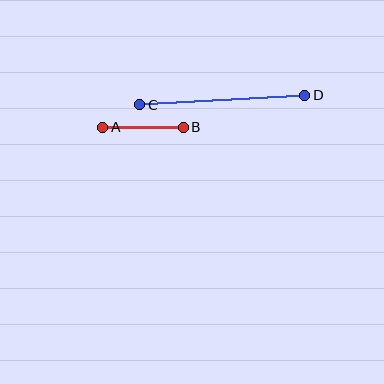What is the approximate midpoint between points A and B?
The midpoint is at approximately (143, 127) pixels.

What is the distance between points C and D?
The distance is approximately 165 pixels.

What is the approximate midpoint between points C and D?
The midpoint is at approximately (222, 100) pixels.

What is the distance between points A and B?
The distance is approximately 80 pixels.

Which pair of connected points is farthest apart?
Points C and D are farthest apart.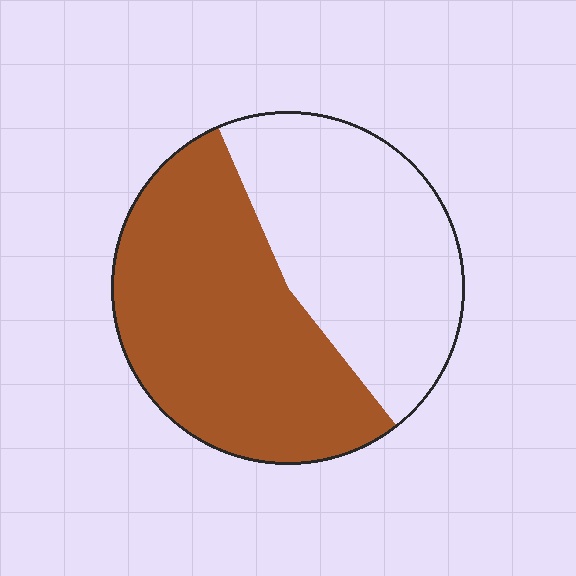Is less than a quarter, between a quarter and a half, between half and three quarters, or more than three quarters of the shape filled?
Between half and three quarters.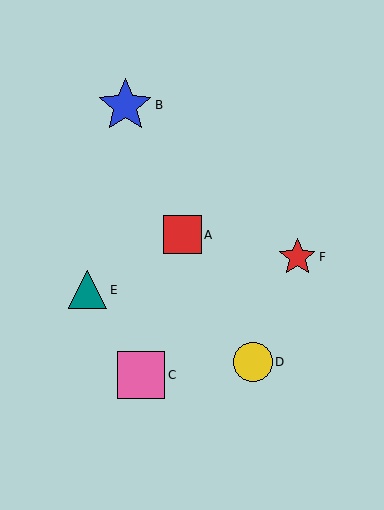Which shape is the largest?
The blue star (labeled B) is the largest.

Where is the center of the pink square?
The center of the pink square is at (141, 375).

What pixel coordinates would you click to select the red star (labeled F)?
Click at (297, 257) to select the red star F.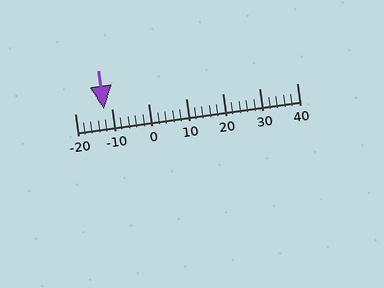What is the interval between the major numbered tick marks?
The major tick marks are spaced 10 units apart.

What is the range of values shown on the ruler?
The ruler shows values from -20 to 40.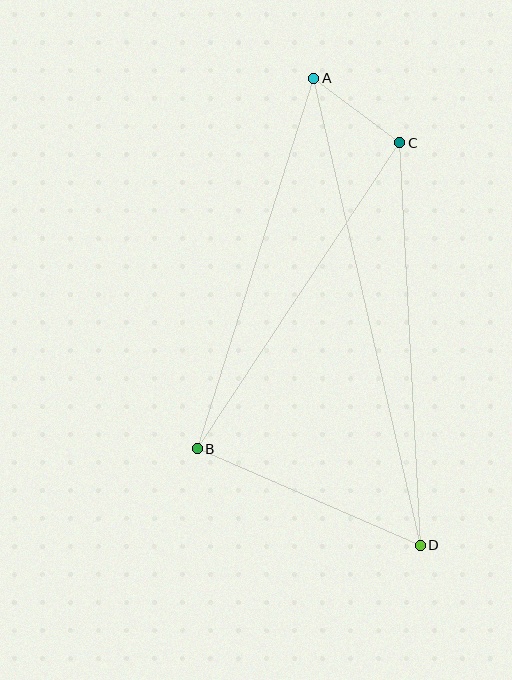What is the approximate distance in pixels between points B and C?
The distance between B and C is approximately 367 pixels.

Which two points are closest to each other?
Points A and C are closest to each other.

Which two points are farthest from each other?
Points A and D are farthest from each other.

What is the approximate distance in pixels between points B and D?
The distance between B and D is approximately 243 pixels.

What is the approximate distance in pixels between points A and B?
The distance between A and B is approximately 389 pixels.